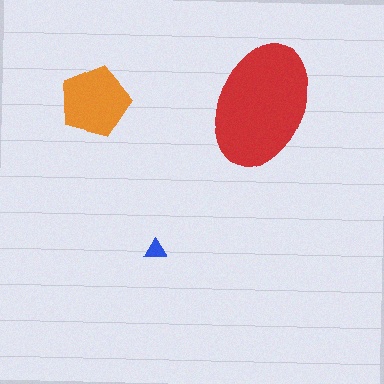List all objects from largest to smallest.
The red ellipse, the orange pentagon, the blue triangle.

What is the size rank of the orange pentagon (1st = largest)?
2nd.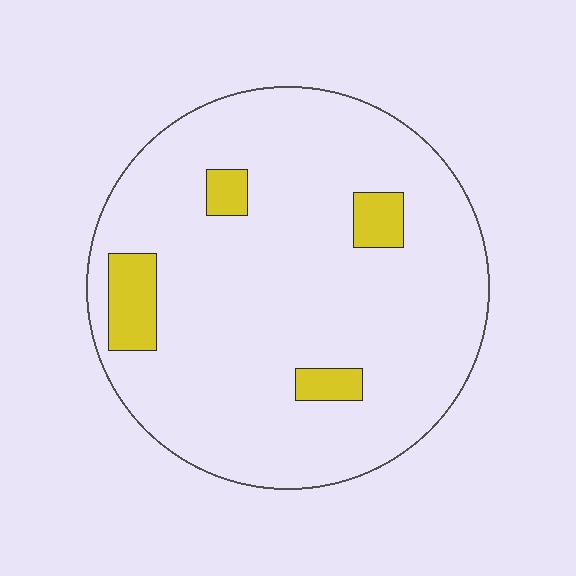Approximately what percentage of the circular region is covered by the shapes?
Approximately 10%.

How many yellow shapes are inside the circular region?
4.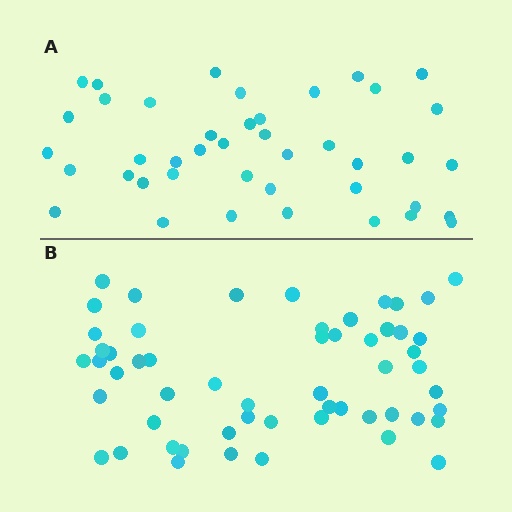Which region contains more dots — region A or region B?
Region B (the bottom region) has more dots.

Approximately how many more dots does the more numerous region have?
Region B has approximately 15 more dots than region A.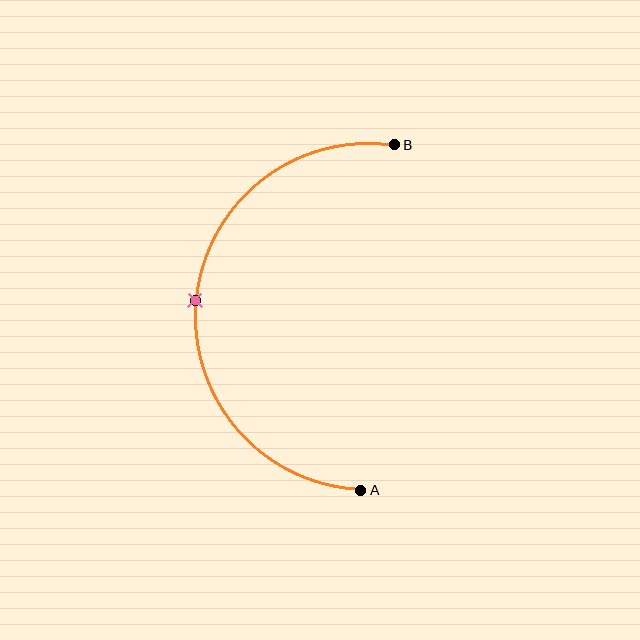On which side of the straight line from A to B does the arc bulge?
The arc bulges to the left of the straight line connecting A and B.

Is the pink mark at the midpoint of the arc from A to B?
Yes. The pink mark lies on the arc at equal arc-length from both A and B — it is the arc midpoint.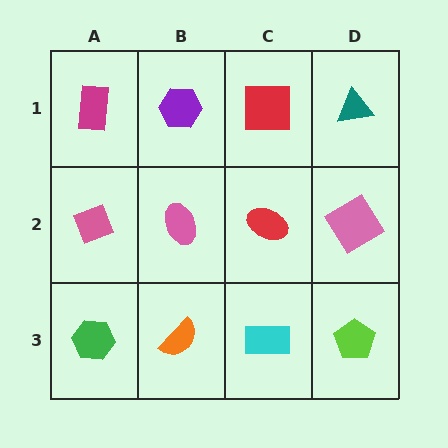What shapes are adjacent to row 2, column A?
A magenta rectangle (row 1, column A), a green hexagon (row 3, column A), a pink ellipse (row 2, column B).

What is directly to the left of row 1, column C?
A purple hexagon.